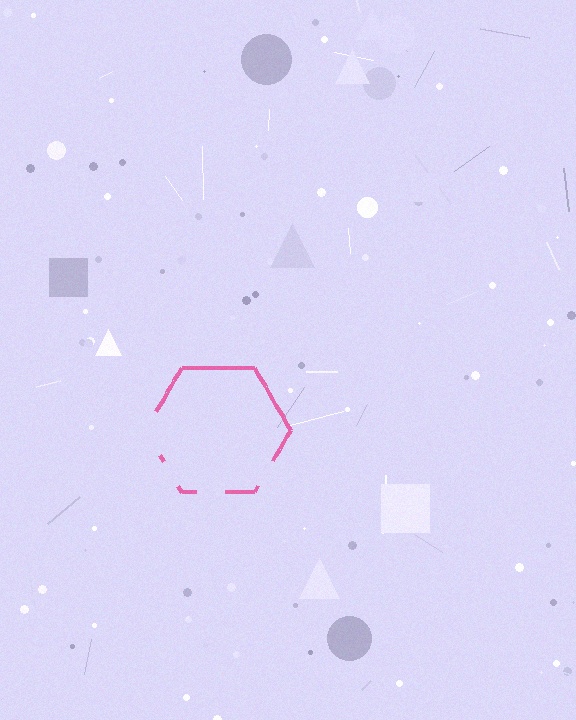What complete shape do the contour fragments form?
The contour fragments form a hexagon.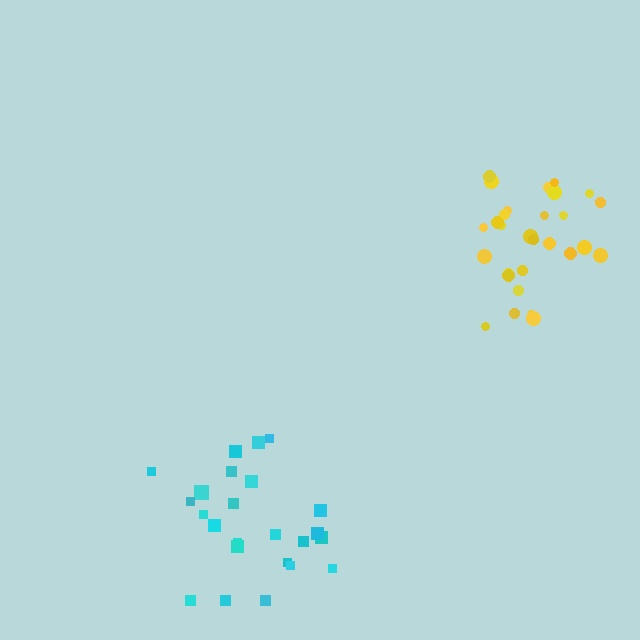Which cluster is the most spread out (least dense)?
Cyan.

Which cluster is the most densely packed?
Yellow.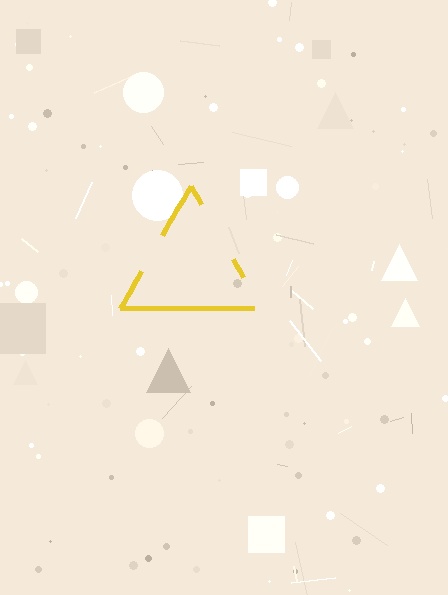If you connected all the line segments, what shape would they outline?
They would outline a triangle.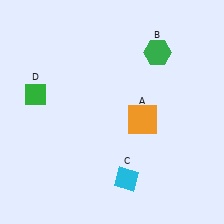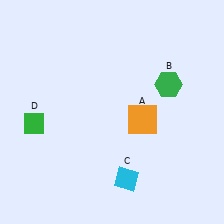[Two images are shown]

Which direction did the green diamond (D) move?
The green diamond (D) moved down.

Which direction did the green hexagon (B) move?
The green hexagon (B) moved down.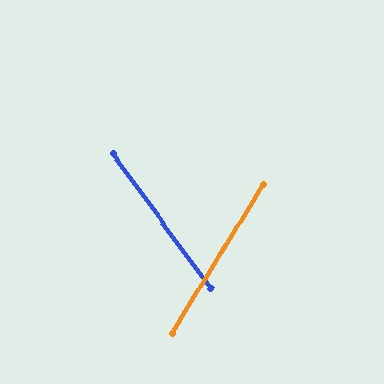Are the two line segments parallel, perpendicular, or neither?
Neither parallel nor perpendicular — they differ by about 68°.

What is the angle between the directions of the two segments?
Approximately 68 degrees.